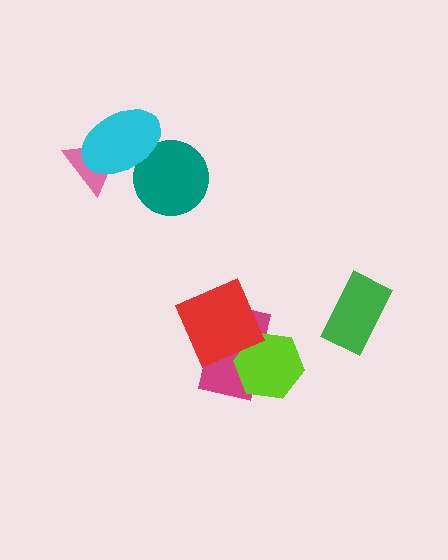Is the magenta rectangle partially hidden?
Yes, it is partially covered by another shape.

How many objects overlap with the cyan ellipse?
2 objects overlap with the cyan ellipse.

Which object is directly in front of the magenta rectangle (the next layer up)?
The lime hexagon is directly in front of the magenta rectangle.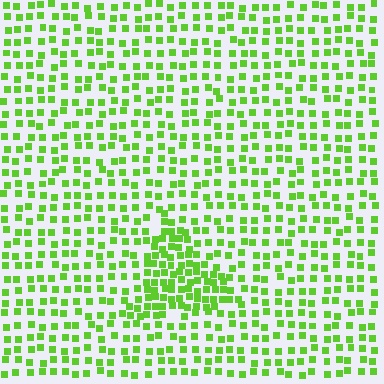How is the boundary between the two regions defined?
The boundary is defined by a change in element density (approximately 2.0x ratio). All elements are the same color, size, and shape.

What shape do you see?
I see a triangle.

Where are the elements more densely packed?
The elements are more densely packed inside the triangle boundary.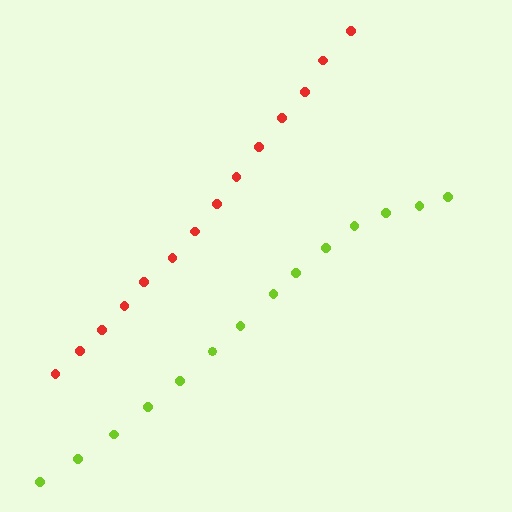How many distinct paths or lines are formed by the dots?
There are 2 distinct paths.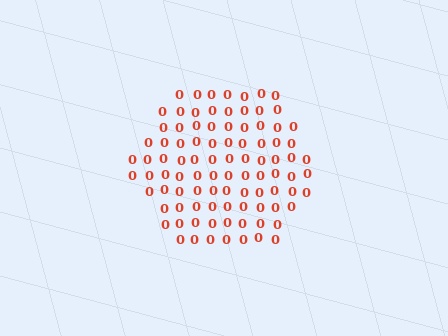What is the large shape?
The large shape is a hexagon.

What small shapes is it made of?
It is made of small digit 0's.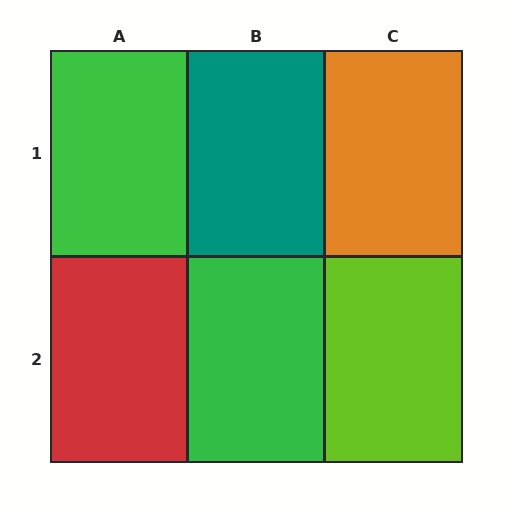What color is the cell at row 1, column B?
Teal.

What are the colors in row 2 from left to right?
Red, green, lime.